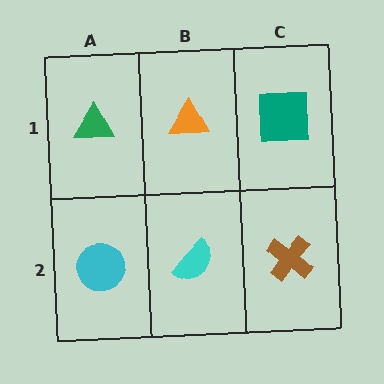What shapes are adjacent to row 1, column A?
A cyan circle (row 2, column A), an orange triangle (row 1, column B).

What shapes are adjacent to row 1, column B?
A cyan semicircle (row 2, column B), a green triangle (row 1, column A), a teal square (row 1, column C).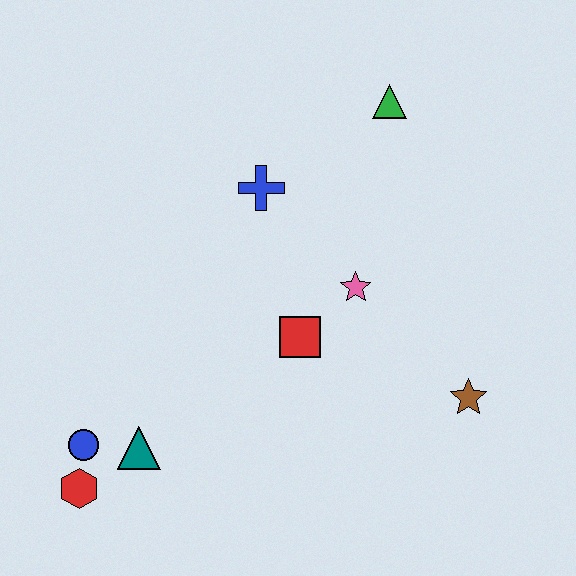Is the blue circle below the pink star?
Yes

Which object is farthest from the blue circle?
The green triangle is farthest from the blue circle.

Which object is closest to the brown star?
The pink star is closest to the brown star.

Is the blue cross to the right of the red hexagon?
Yes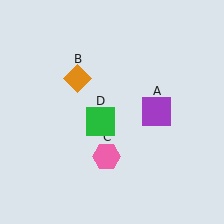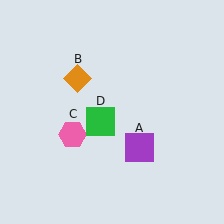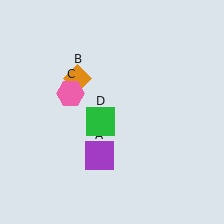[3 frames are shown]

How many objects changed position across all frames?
2 objects changed position: purple square (object A), pink hexagon (object C).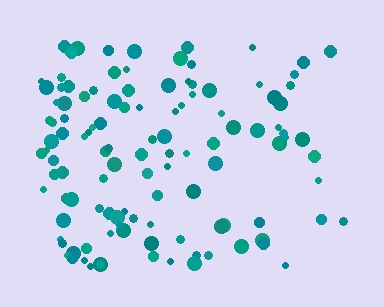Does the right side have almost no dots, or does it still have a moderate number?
Still a moderate number, just noticeably fewer than the left.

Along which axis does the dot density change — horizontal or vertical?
Horizontal.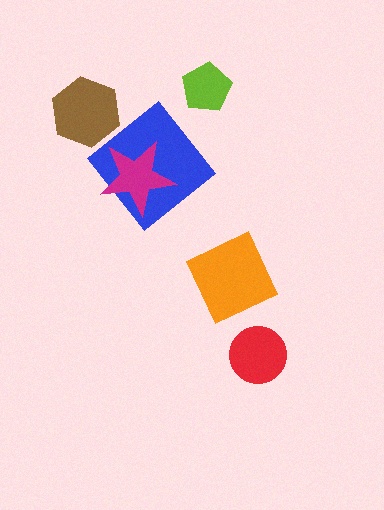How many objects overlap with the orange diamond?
0 objects overlap with the orange diamond.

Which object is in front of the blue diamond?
The magenta star is in front of the blue diamond.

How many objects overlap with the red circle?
0 objects overlap with the red circle.